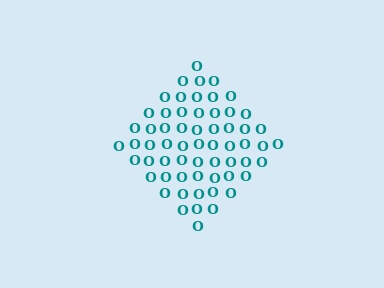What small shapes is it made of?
It is made of small letter O's.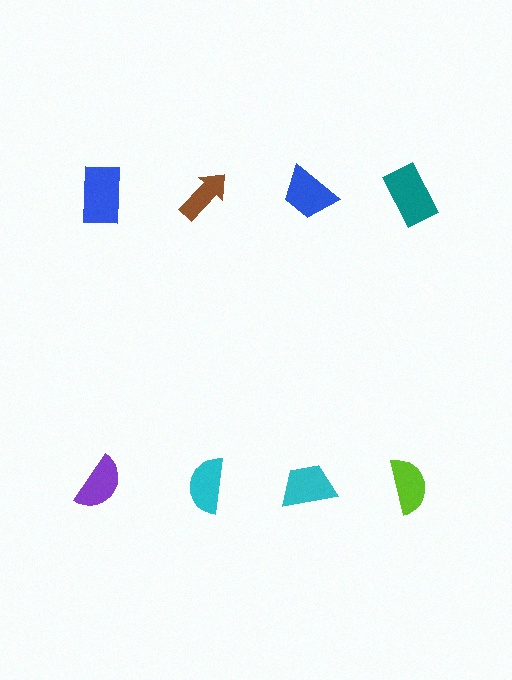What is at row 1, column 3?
A blue trapezoid.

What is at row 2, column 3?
A cyan trapezoid.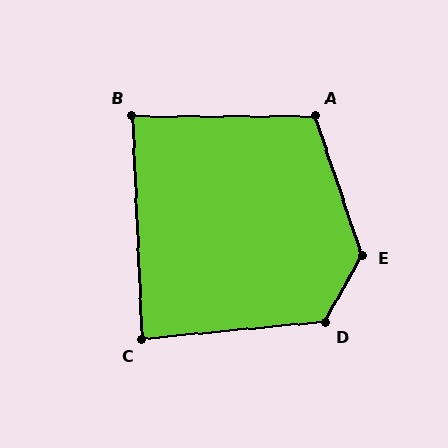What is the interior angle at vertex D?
Approximately 123 degrees (obtuse).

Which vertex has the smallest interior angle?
C, at approximately 87 degrees.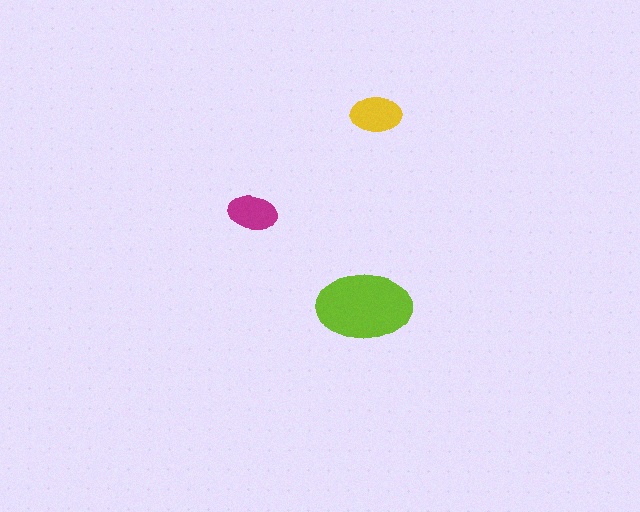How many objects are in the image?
There are 3 objects in the image.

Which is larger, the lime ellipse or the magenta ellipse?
The lime one.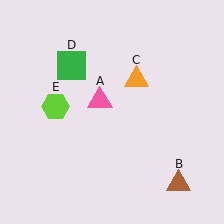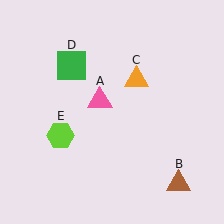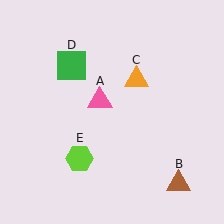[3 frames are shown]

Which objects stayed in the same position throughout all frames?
Pink triangle (object A) and brown triangle (object B) and orange triangle (object C) and green square (object D) remained stationary.